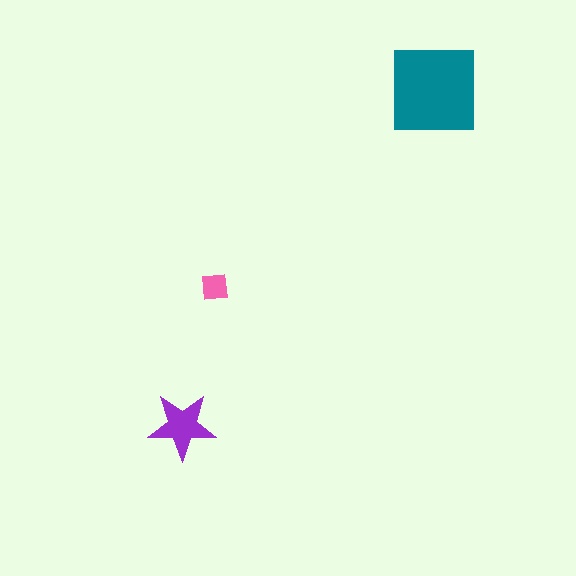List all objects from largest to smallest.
The teal square, the purple star, the pink square.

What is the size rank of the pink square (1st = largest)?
3rd.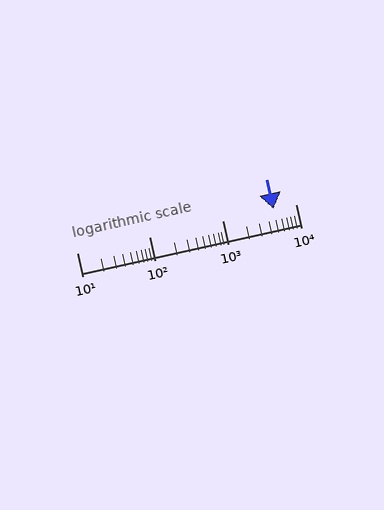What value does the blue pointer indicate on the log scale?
The pointer indicates approximately 5000.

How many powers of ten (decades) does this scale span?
The scale spans 3 decades, from 10 to 10000.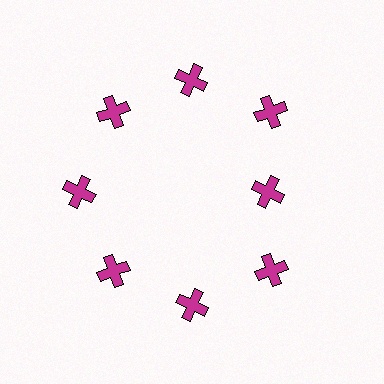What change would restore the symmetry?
The symmetry would be restored by moving it outward, back onto the ring so that all 8 crosses sit at equal angles and equal distance from the center.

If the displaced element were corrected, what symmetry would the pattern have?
It would have 8-fold rotational symmetry — the pattern would map onto itself every 45 degrees.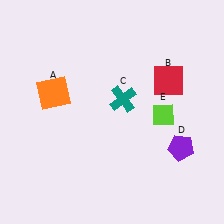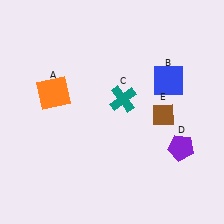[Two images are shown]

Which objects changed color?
B changed from red to blue. E changed from lime to brown.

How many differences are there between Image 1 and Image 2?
There are 2 differences between the two images.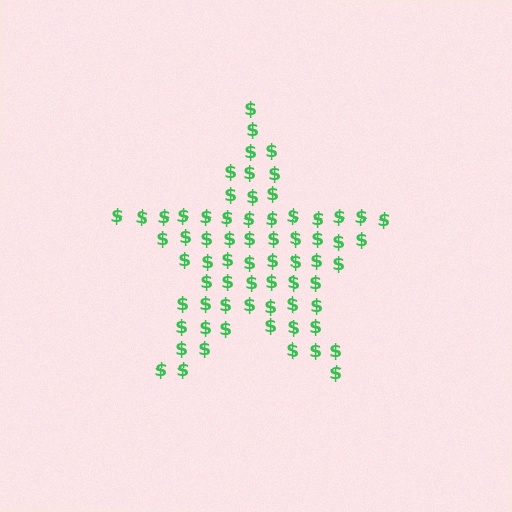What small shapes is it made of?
It is made of small dollar signs.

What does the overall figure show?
The overall figure shows a star.